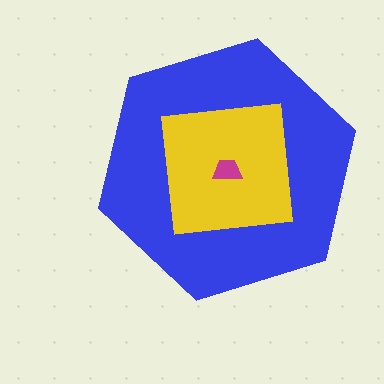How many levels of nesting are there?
3.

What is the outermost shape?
The blue hexagon.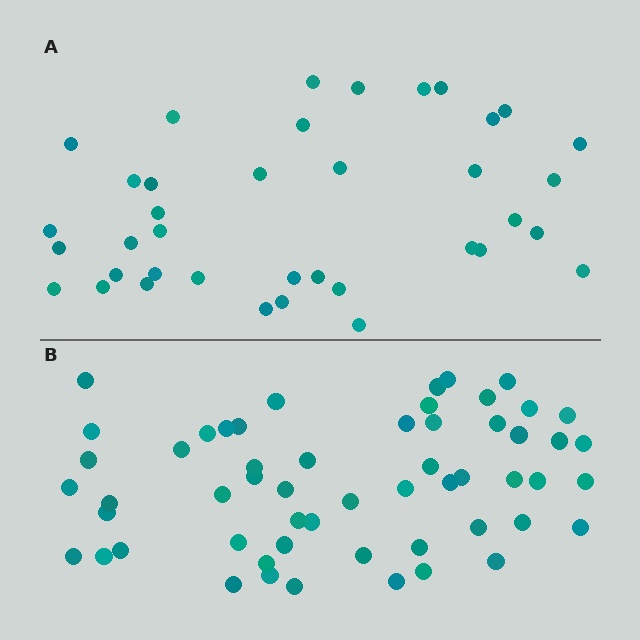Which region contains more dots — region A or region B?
Region B (the bottom region) has more dots.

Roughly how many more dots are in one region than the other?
Region B has approximately 20 more dots than region A.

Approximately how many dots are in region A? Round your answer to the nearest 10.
About 40 dots. (The exact count is 38, which rounds to 40.)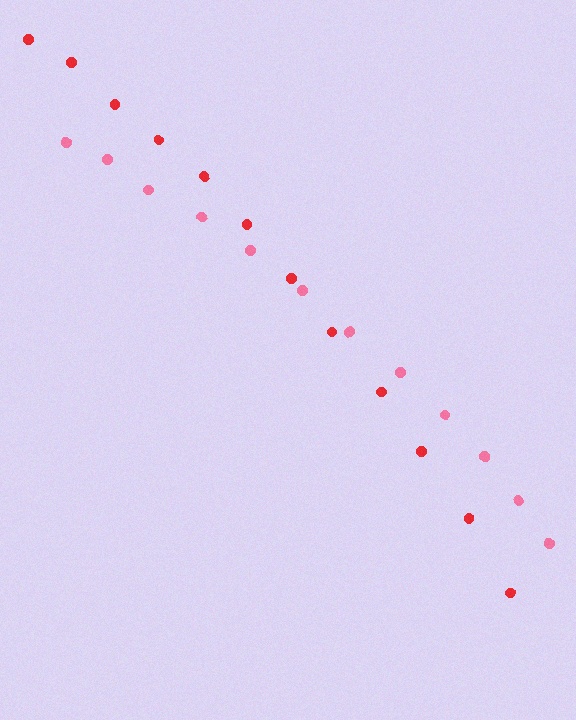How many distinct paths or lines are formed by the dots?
There are 2 distinct paths.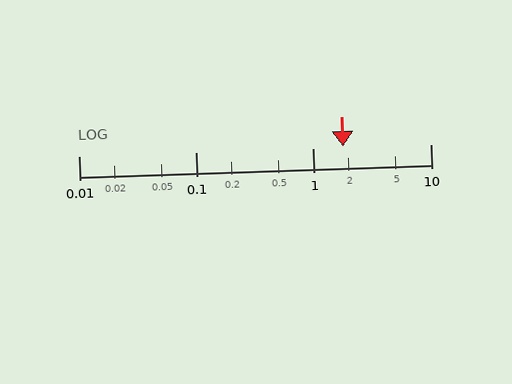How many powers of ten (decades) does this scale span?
The scale spans 3 decades, from 0.01 to 10.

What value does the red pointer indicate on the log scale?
The pointer indicates approximately 1.8.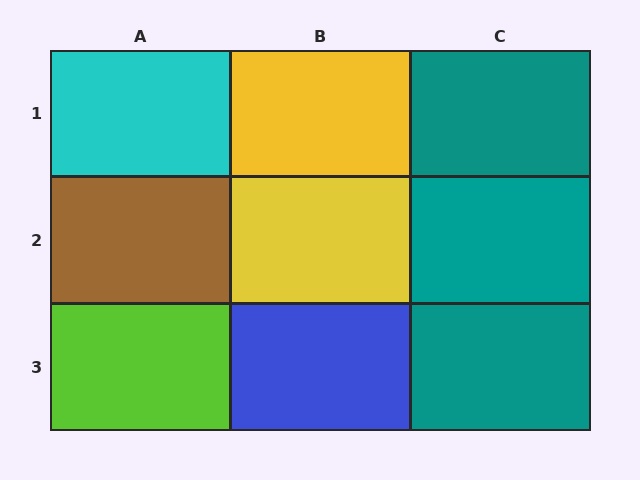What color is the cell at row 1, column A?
Cyan.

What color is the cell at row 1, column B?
Yellow.